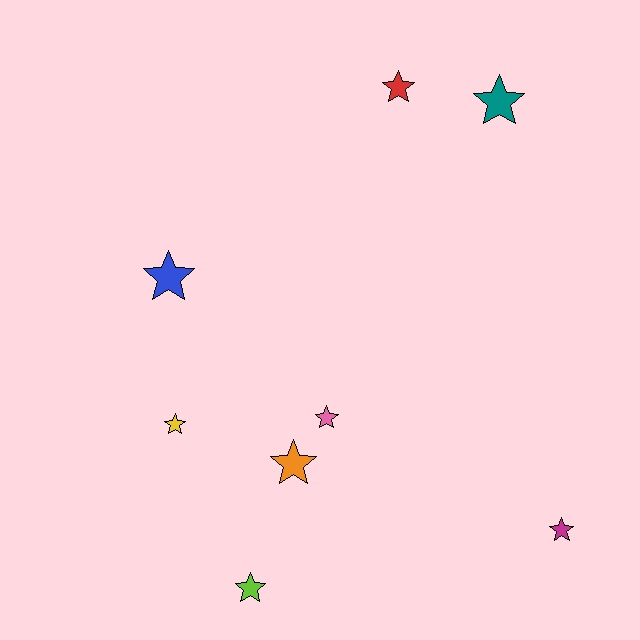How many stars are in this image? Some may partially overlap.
There are 8 stars.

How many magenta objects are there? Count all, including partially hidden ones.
There is 1 magenta object.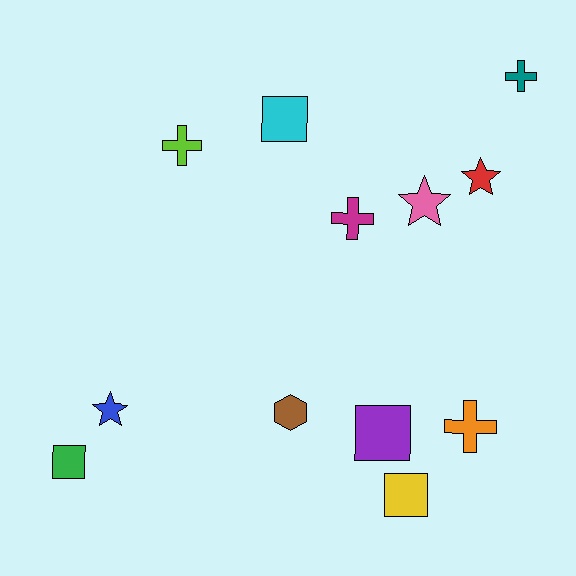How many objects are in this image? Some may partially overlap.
There are 12 objects.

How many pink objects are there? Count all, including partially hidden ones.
There is 1 pink object.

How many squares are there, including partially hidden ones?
There are 4 squares.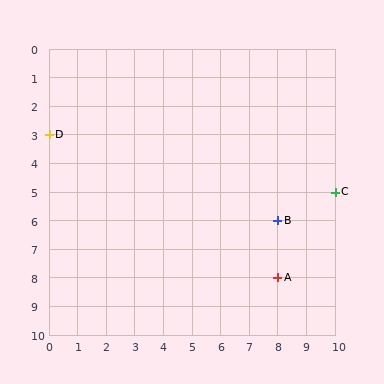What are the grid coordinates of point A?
Point A is at grid coordinates (8, 8).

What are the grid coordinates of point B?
Point B is at grid coordinates (8, 6).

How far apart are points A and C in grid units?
Points A and C are 2 columns and 3 rows apart (about 3.6 grid units diagonally).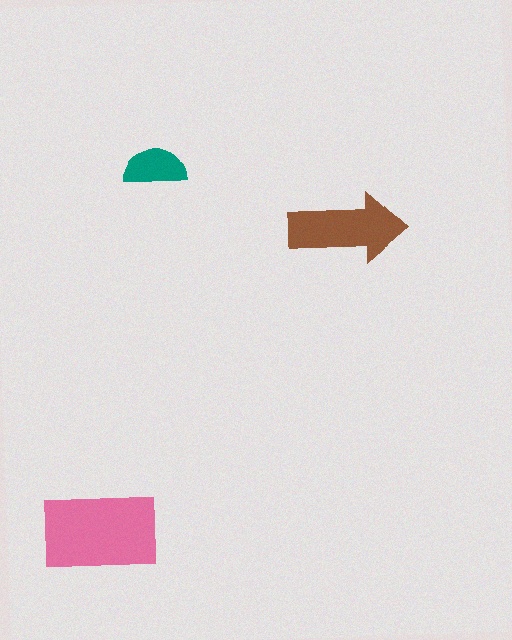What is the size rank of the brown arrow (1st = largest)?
2nd.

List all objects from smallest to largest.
The teal semicircle, the brown arrow, the pink rectangle.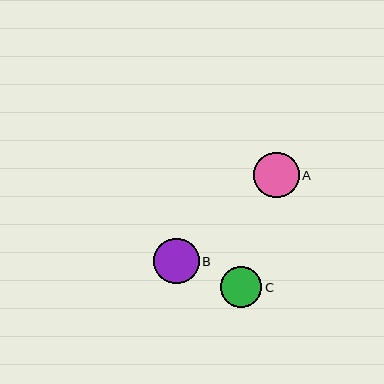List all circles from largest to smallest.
From largest to smallest: B, A, C.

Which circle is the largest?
Circle B is the largest with a size of approximately 46 pixels.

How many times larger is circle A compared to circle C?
Circle A is approximately 1.1 times the size of circle C.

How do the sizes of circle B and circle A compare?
Circle B and circle A are approximately the same size.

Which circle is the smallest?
Circle C is the smallest with a size of approximately 41 pixels.